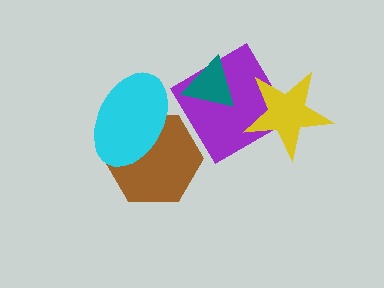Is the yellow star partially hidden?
No, no other shape covers it.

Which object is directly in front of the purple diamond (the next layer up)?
The teal triangle is directly in front of the purple diamond.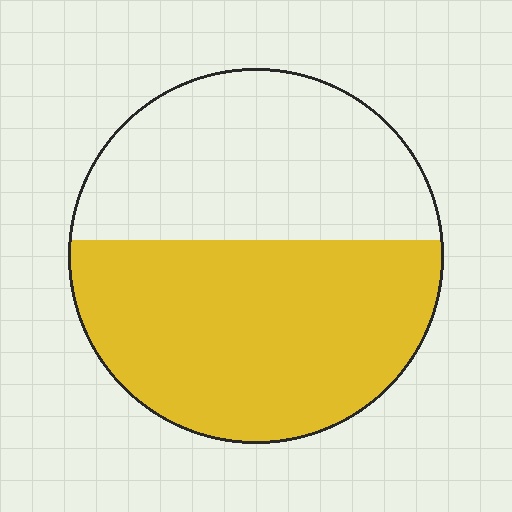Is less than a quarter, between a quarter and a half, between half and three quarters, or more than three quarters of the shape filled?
Between half and three quarters.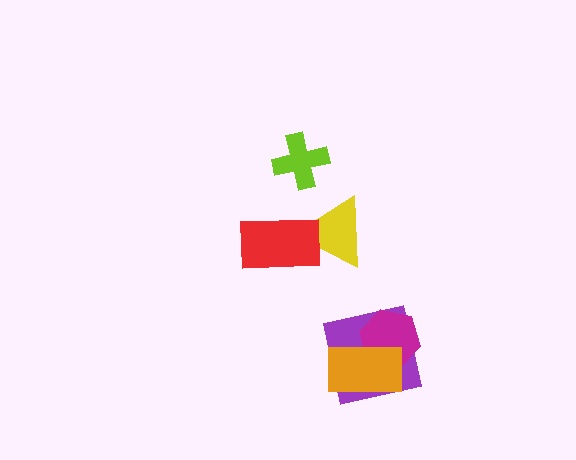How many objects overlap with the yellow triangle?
1 object overlaps with the yellow triangle.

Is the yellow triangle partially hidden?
Yes, it is partially covered by another shape.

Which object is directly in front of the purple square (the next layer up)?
The magenta hexagon is directly in front of the purple square.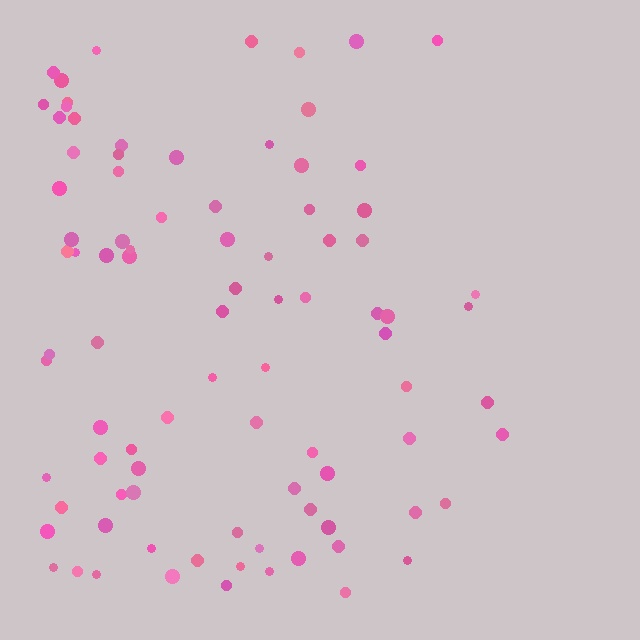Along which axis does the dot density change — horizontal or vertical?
Horizontal.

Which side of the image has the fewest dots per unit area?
The right.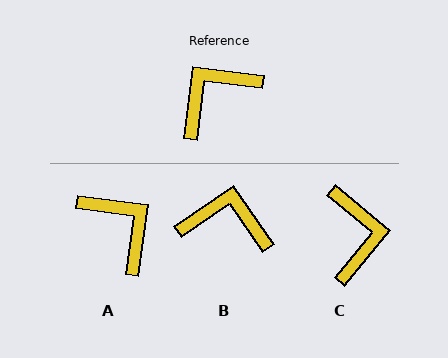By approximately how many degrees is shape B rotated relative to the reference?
Approximately 49 degrees clockwise.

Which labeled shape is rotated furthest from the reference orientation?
C, about 123 degrees away.